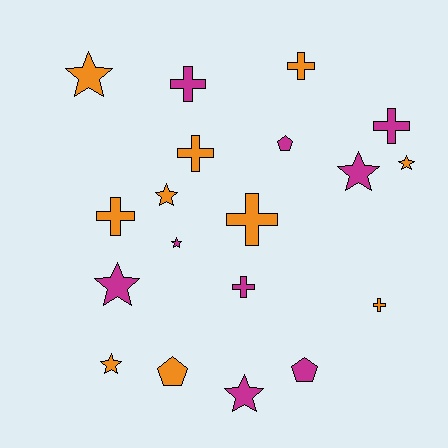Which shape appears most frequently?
Cross, with 8 objects.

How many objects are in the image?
There are 19 objects.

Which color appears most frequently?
Orange, with 10 objects.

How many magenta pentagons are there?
There are 2 magenta pentagons.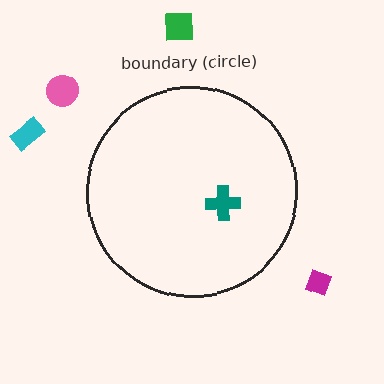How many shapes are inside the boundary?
1 inside, 4 outside.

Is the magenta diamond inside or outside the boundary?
Outside.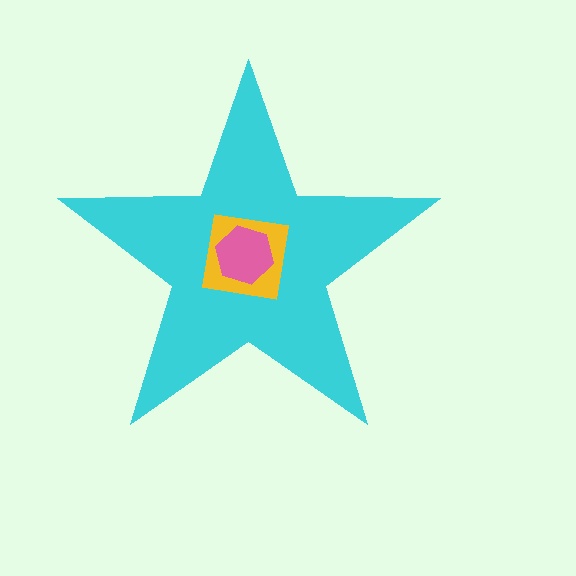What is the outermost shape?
The cyan star.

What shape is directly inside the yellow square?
The pink hexagon.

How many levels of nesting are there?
3.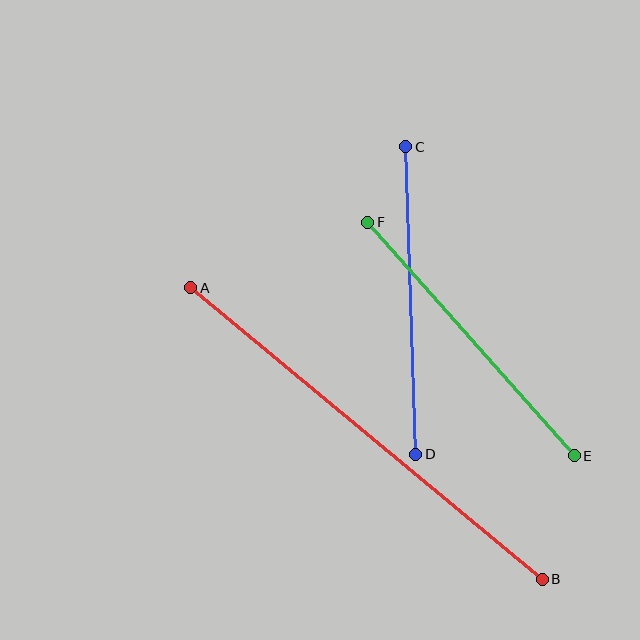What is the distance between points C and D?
The distance is approximately 307 pixels.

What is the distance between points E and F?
The distance is approximately 312 pixels.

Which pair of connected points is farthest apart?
Points A and B are farthest apart.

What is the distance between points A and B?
The distance is approximately 457 pixels.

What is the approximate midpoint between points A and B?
The midpoint is at approximately (367, 433) pixels.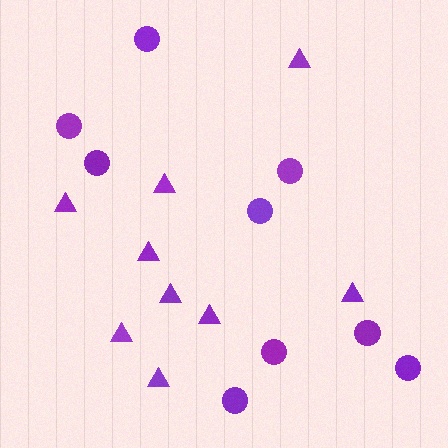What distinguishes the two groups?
There are 2 groups: one group of circles (9) and one group of triangles (9).